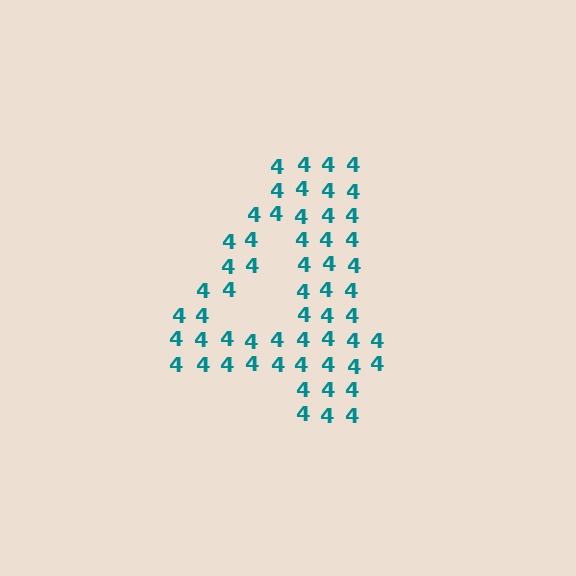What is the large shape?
The large shape is the digit 4.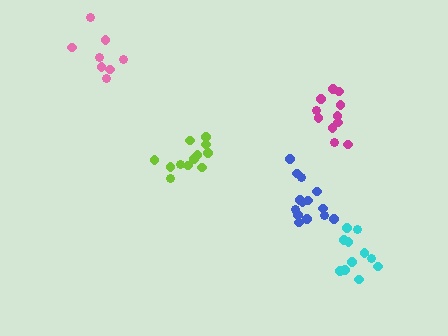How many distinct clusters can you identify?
There are 5 distinct clusters.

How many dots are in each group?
Group 1: 11 dots, Group 2: 14 dots, Group 3: 12 dots, Group 4: 8 dots, Group 5: 11 dots (56 total).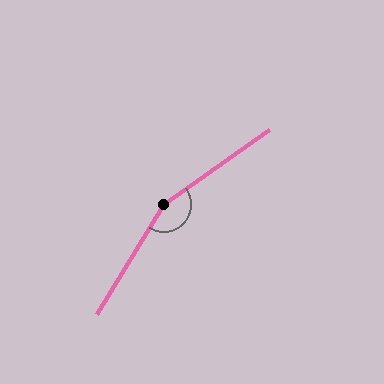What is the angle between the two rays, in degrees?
Approximately 157 degrees.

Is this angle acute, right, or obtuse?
It is obtuse.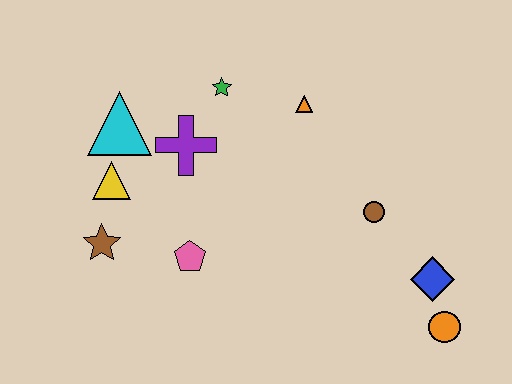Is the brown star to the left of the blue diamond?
Yes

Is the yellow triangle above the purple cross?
No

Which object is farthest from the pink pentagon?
The orange circle is farthest from the pink pentagon.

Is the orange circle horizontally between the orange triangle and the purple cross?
No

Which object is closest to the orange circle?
The blue diamond is closest to the orange circle.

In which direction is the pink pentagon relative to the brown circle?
The pink pentagon is to the left of the brown circle.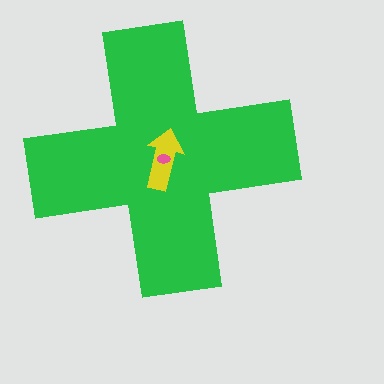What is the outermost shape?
The green cross.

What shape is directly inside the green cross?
The yellow arrow.